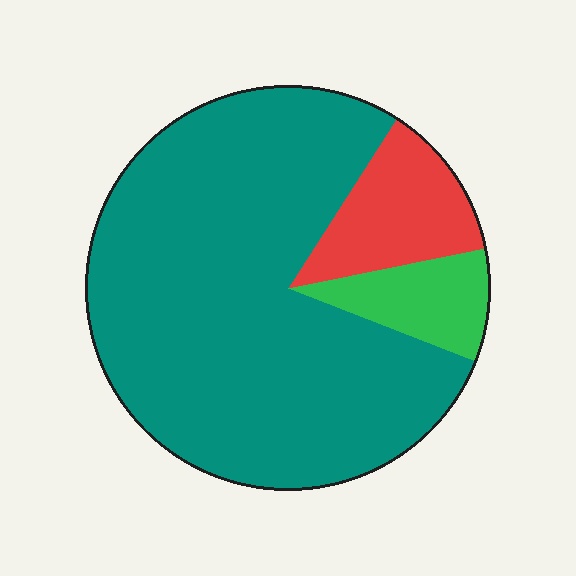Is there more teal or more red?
Teal.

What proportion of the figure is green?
Green takes up about one tenth (1/10) of the figure.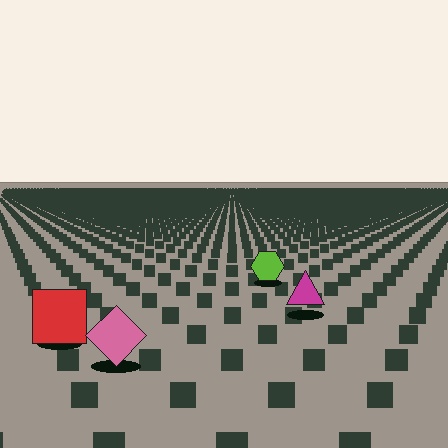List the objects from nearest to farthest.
From nearest to farthest: the pink diamond, the red square, the magenta triangle, the lime hexagon.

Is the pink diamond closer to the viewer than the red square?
Yes. The pink diamond is closer — you can tell from the texture gradient: the ground texture is coarser near it.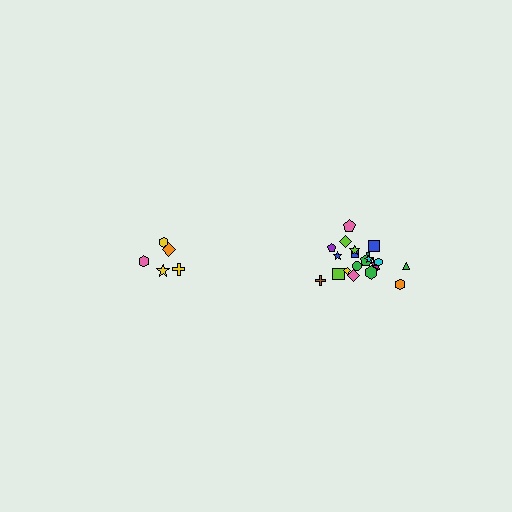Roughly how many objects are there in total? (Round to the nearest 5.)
Roughly 25 objects in total.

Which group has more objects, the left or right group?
The right group.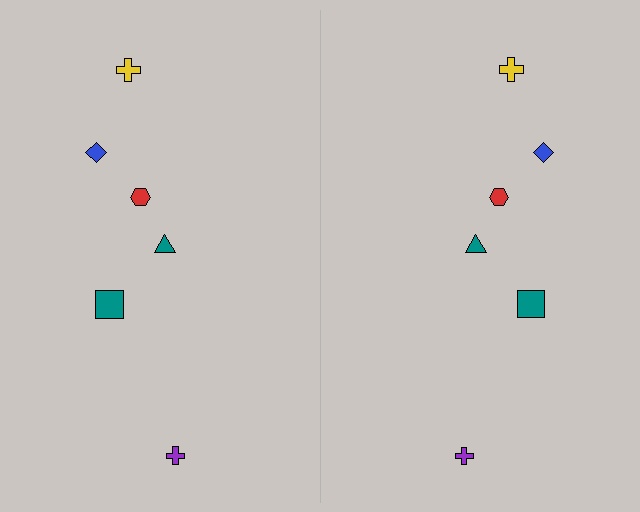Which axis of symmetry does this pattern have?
The pattern has a vertical axis of symmetry running through the center of the image.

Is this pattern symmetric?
Yes, this pattern has bilateral (reflection) symmetry.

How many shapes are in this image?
There are 12 shapes in this image.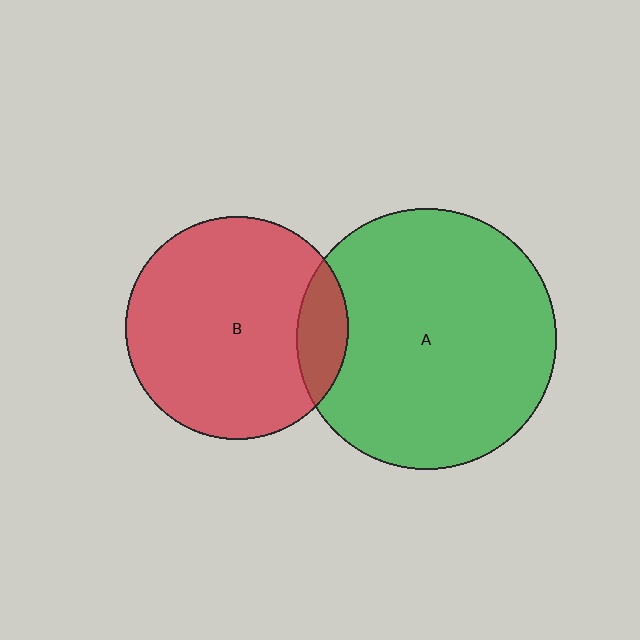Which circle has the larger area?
Circle A (green).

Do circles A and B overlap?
Yes.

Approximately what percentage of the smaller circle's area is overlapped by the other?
Approximately 15%.